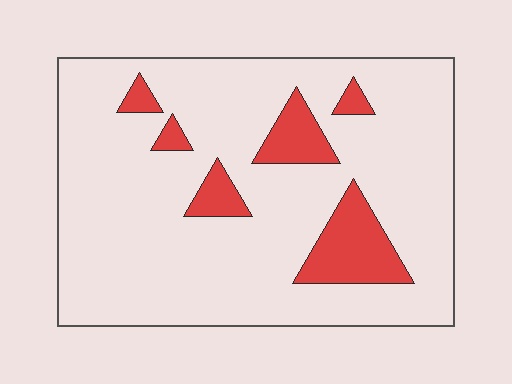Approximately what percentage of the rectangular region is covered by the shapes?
Approximately 15%.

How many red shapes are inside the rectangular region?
6.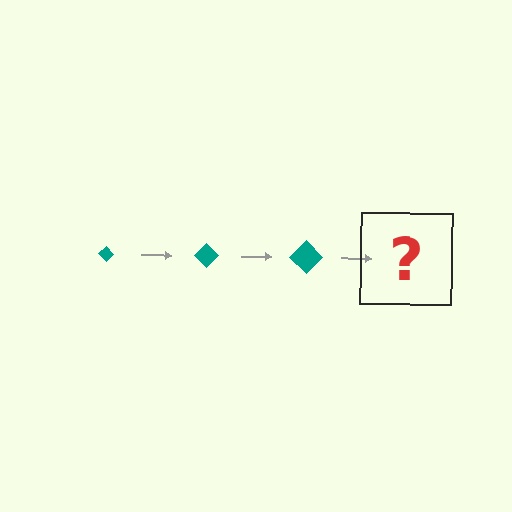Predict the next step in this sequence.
The next step is a teal diamond, larger than the previous one.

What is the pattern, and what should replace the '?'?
The pattern is that the diamond gets progressively larger each step. The '?' should be a teal diamond, larger than the previous one.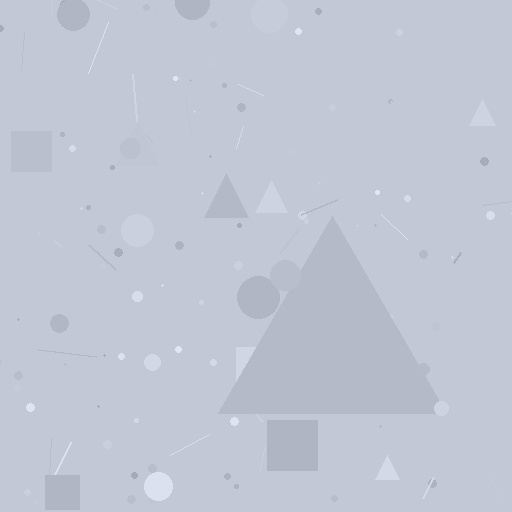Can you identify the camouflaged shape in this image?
The camouflaged shape is a triangle.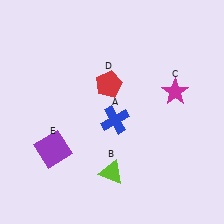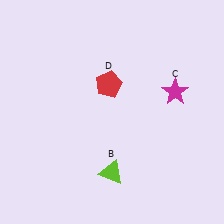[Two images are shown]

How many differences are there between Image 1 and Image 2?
There are 2 differences between the two images.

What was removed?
The purple square (E), the blue cross (A) were removed in Image 2.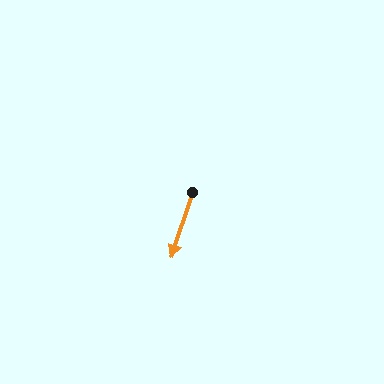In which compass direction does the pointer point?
South.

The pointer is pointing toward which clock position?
Roughly 7 o'clock.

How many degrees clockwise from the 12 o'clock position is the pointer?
Approximately 198 degrees.